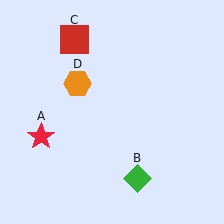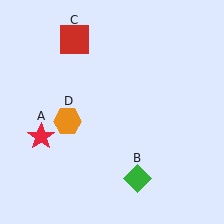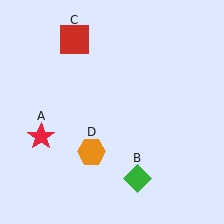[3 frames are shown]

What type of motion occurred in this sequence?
The orange hexagon (object D) rotated counterclockwise around the center of the scene.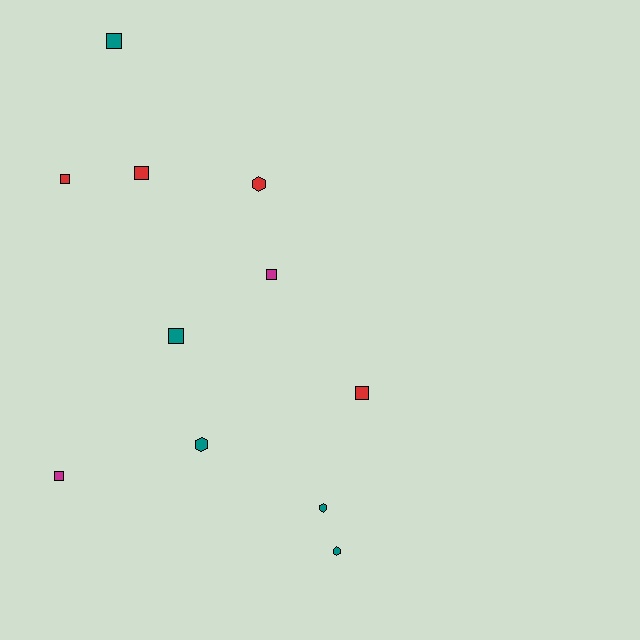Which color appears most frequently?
Teal, with 5 objects.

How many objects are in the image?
There are 11 objects.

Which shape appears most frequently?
Square, with 7 objects.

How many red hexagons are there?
There is 1 red hexagon.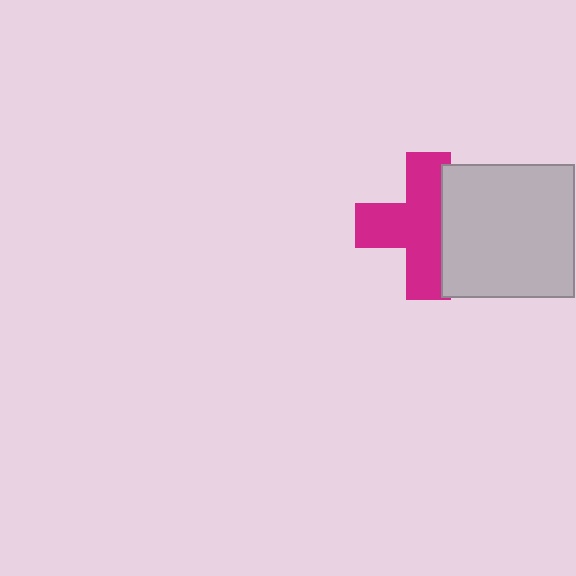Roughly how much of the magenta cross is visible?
Most of it is visible (roughly 68%).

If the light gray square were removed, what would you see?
You would see the complete magenta cross.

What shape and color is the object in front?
The object in front is a light gray square.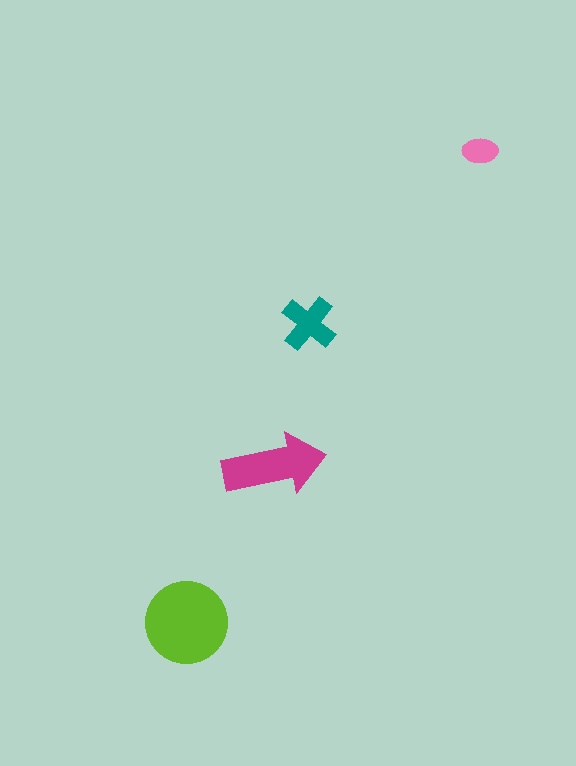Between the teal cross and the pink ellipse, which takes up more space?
The teal cross.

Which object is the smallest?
The pink ellipse.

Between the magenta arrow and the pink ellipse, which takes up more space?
The magenta arrow.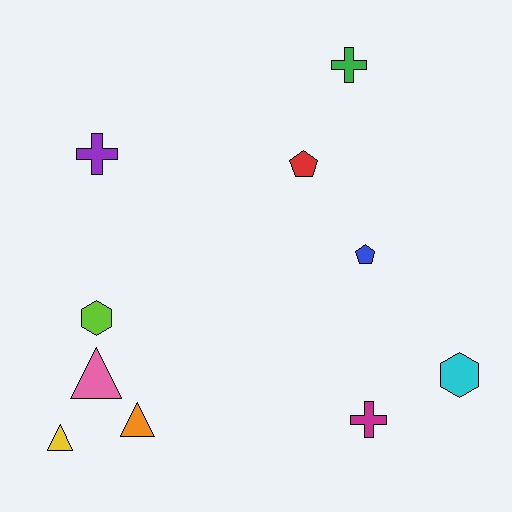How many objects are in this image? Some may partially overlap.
There are 10 objects.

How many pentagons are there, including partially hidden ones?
There are 2 pentagons.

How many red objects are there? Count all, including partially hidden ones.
There is 1 red object.